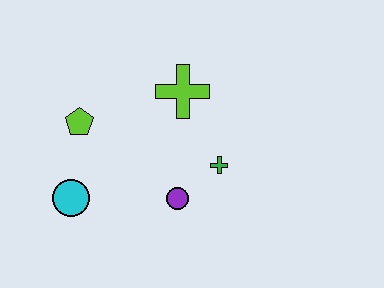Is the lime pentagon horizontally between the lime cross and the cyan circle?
Yes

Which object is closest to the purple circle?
The green cross is closest to the purple circle.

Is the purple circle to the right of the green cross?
No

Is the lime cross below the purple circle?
No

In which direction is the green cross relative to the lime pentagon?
The green cross is to the right of the lime pentagon.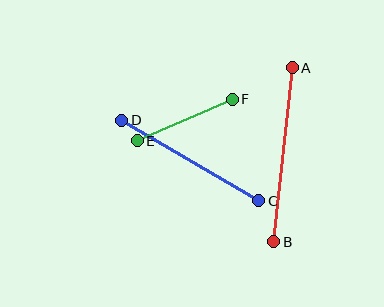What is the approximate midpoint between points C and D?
The midpoint is at approximately (190, 160) pixels.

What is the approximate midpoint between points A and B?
The midpoint is at approximately (283, 155) pixels.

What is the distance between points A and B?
The distance is approximately 175 pixels.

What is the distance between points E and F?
The distance is approximately 104 pixels.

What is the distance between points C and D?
The distance is approximately 159 pixels.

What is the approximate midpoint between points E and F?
The midpoint is at approximately (185, 120) pixels.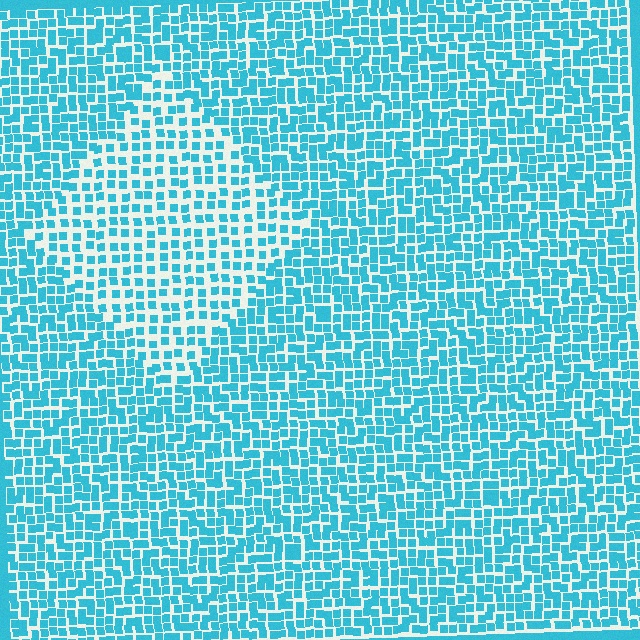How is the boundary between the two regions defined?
The boundary is defined by a change in element density (approximately 1.7x ratio). All elements are the same color, size, and shape.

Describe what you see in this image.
The image contains small cyan elements arranged at two different densities. A diamond-shaped region is visible where the elements are less densely packed than the surrounding area.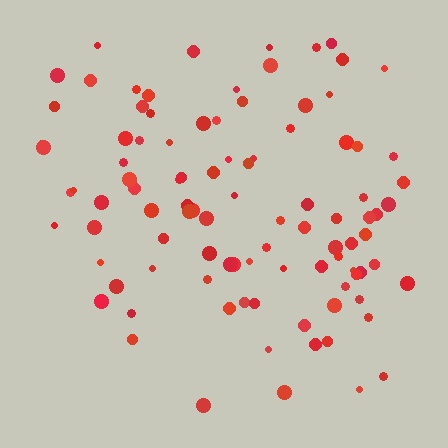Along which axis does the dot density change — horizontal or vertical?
Vertical.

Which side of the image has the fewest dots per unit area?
The bottom.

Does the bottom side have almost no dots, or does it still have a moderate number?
Still a moderate number, just noticeably fewer than the top.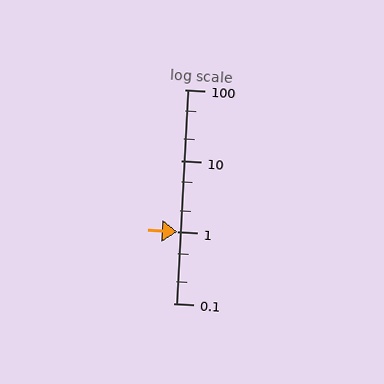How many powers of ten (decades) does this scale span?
The scale spans 3 decades, from 0.1 to 100.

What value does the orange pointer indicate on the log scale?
The pointer indicates approximately 1.